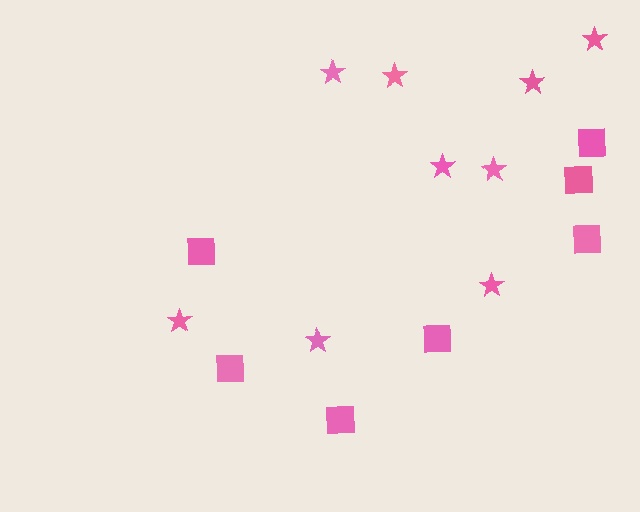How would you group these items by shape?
There are 2 groups: one group of squares (7) and one group of stars (9).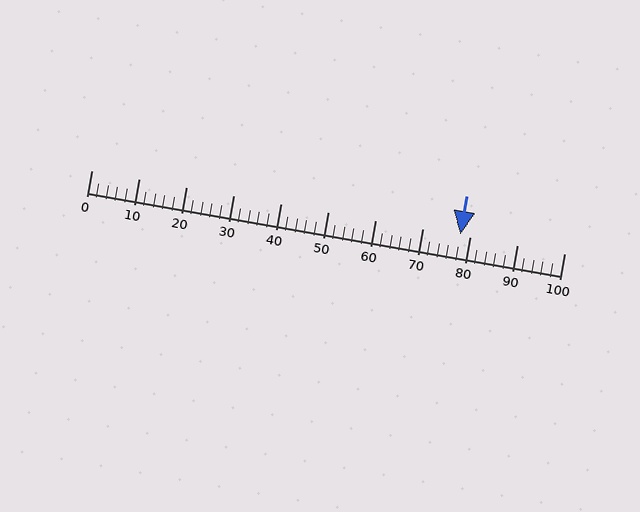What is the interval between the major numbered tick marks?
The major tick marks are spaced 10 units apart.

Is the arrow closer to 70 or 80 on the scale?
The arrow is closer to 80.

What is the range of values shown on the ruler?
The ruler shows values from 0 to 100.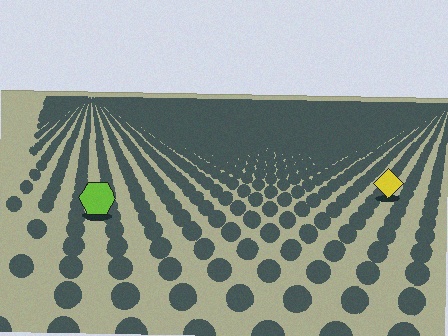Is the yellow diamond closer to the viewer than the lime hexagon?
No. The lime hexagon is closer — you can tell from the texture gradient: the ground texture is coarser near it.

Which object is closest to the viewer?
The lime hexagon is closest. The texture marks near it are larger and more spread out.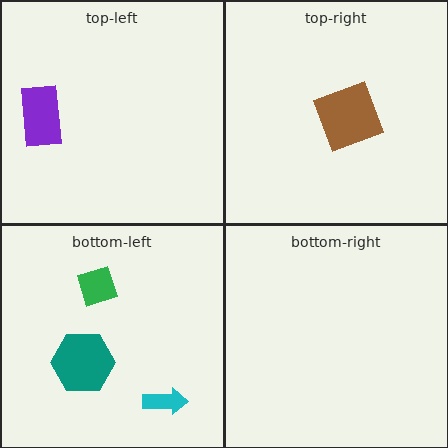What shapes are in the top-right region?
The brown square.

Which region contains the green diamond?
The bottom-left region.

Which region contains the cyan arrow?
The bottom-left region.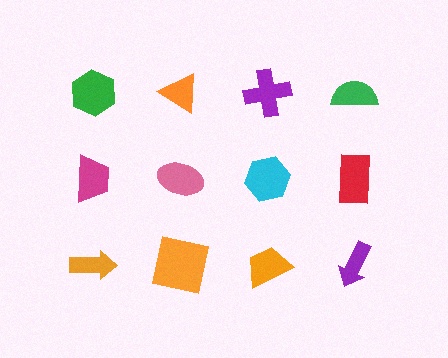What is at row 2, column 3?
A cyan hexagon.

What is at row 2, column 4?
A red rectangle.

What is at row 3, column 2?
An orange square.